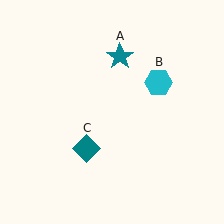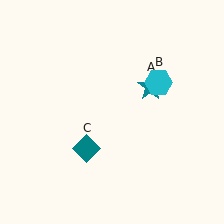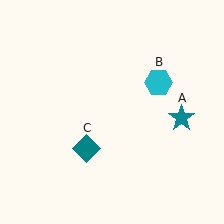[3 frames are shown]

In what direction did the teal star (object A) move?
The teal star (object A) moved down and to the right.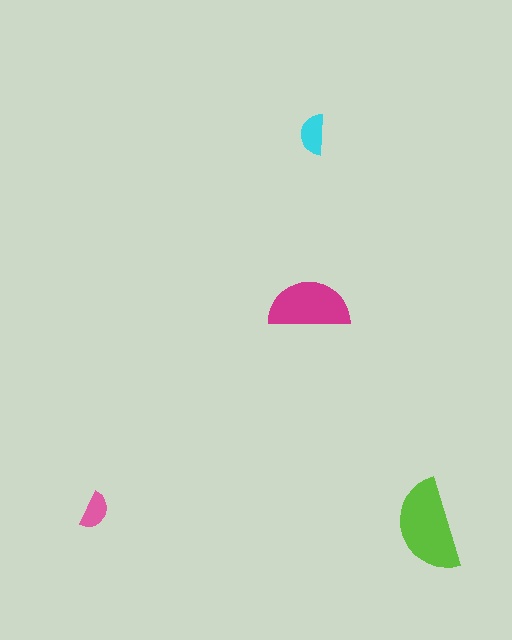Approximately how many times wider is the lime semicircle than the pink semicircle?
About 2.5 times wider.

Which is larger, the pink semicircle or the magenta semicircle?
The magenta one.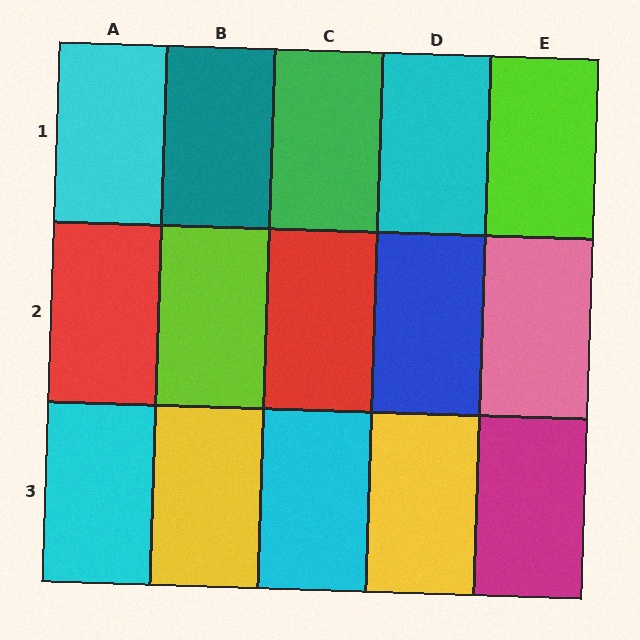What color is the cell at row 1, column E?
Lime.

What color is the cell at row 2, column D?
Blue.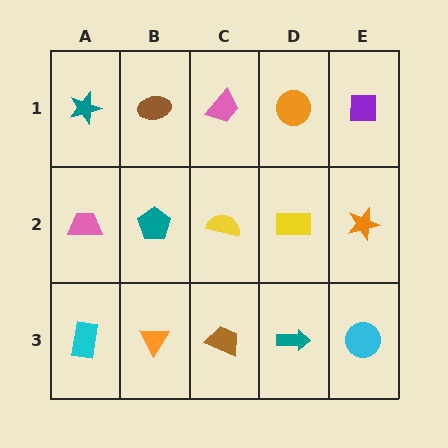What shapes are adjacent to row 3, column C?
A yellow semicircle (row 2, column C), an orange triangle (row 3, column B), a teal arrow (row 3, column D).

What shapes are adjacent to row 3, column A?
A pink trapezoid (row 2, column A), an orange triangle (row 3, column B).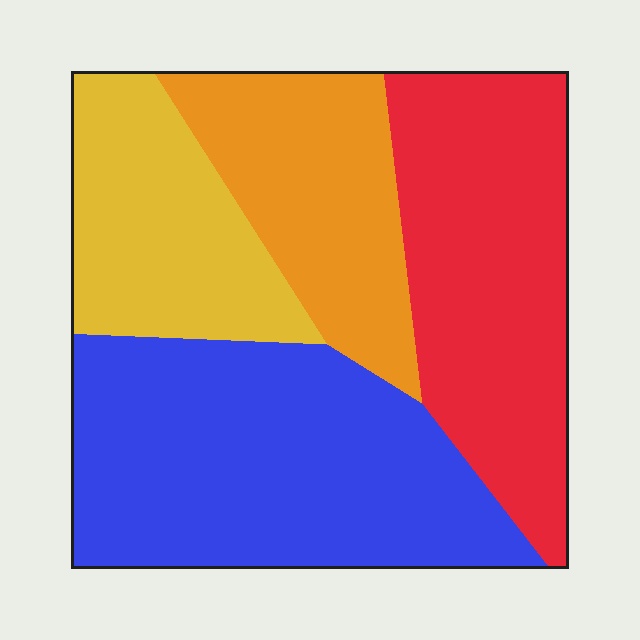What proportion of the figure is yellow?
Yellow covers about 20% of the figure.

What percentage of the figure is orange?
Orange takes up about one fifth (1/5) of the figure.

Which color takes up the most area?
Blue, at roughly 35%.